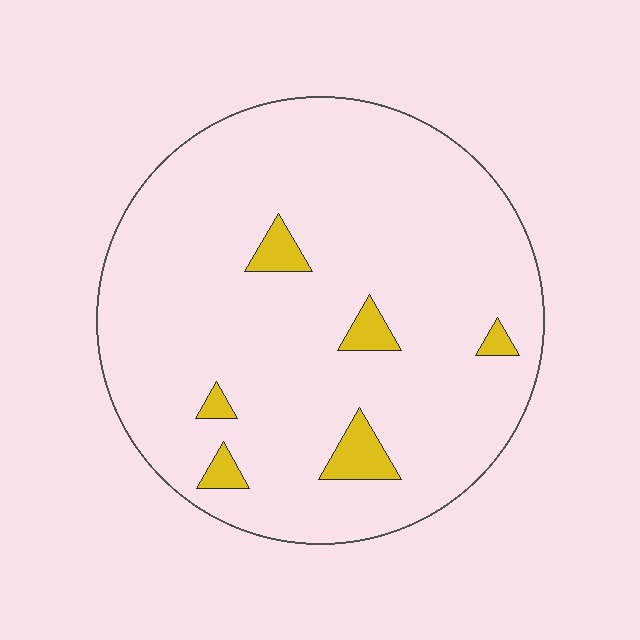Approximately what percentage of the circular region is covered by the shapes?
Approximately 5%.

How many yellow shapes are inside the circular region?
6.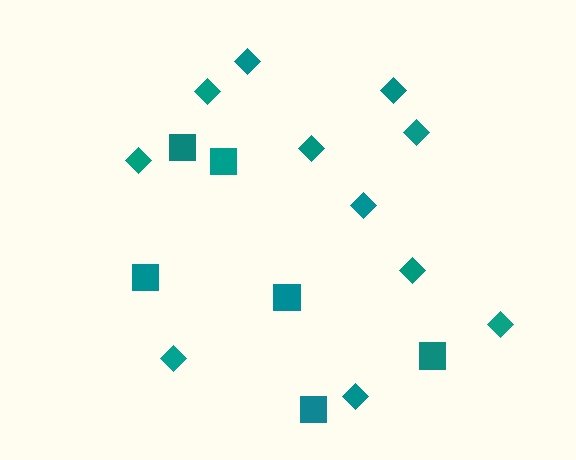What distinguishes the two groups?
There are 2 groups: one group of squares (6) and one group of diamonds (11).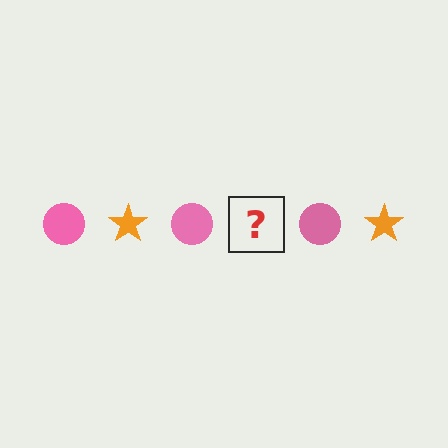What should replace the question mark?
The question mark should be replaced with an orange star.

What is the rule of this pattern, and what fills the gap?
The rule is that the pattern alternates between pink circle and orange star. The gap should be filled with an orange star.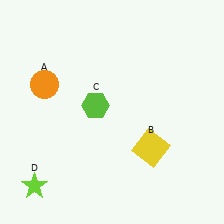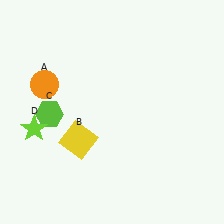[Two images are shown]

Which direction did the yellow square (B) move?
The yellow square (B) moved left.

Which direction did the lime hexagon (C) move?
The lime hexagon (C) moved left.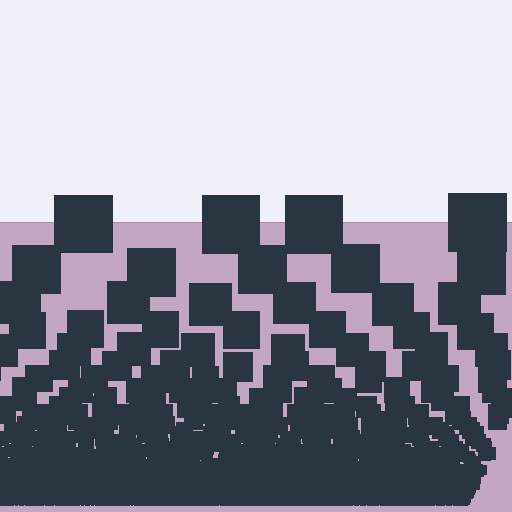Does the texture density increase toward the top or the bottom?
Density increases toward the bottom.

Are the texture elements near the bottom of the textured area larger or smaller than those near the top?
Smaller. The gradient is inverted — elements near the bottom are smaller and denser.